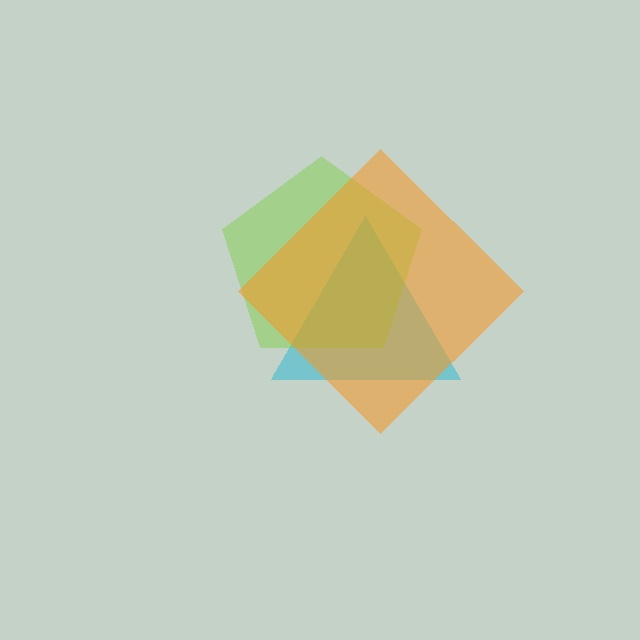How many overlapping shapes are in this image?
There are 3 overlapping shapes in the image.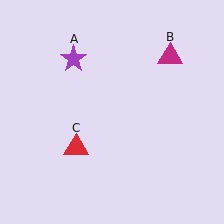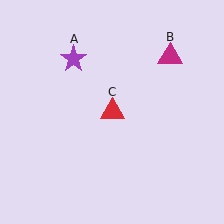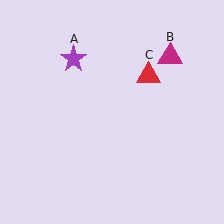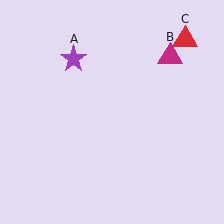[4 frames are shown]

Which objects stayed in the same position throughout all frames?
Purple star (object A) and magenta triangle (object B) remained stationary.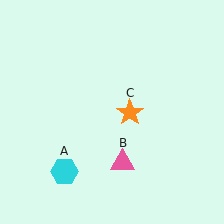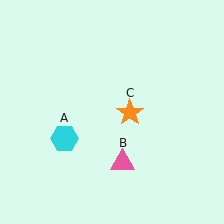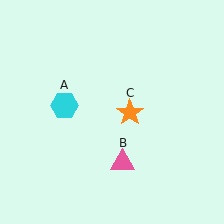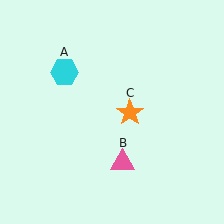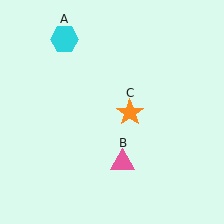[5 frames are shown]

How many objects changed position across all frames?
1 object changed position: cyan hexagon (object A).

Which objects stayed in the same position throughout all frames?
Pink triangle (object B) and orange star (object C) remained stationary.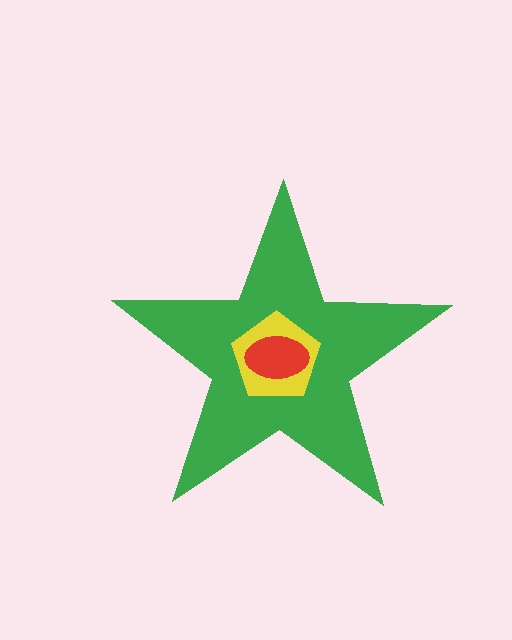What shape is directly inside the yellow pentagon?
The red ellipse.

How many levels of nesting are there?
3.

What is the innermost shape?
The red ellipse.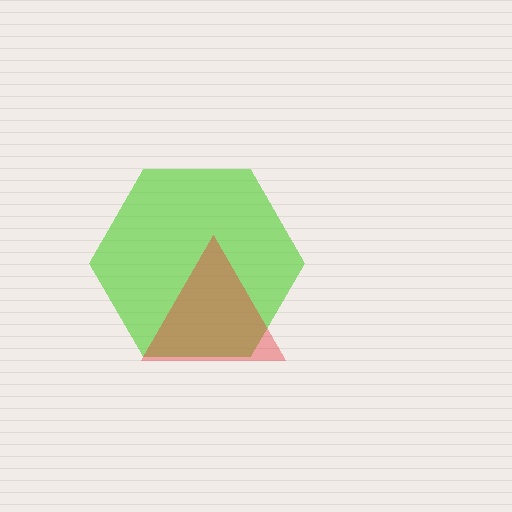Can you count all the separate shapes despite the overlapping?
Yes, there are 2 separate shapes.